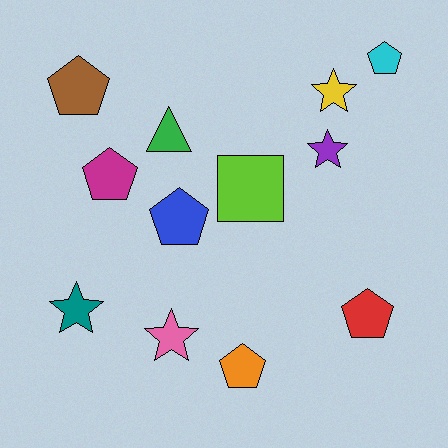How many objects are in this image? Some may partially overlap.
There are 12 objects.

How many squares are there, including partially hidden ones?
There is 1 square.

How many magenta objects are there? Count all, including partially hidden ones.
There is 1 magenta object.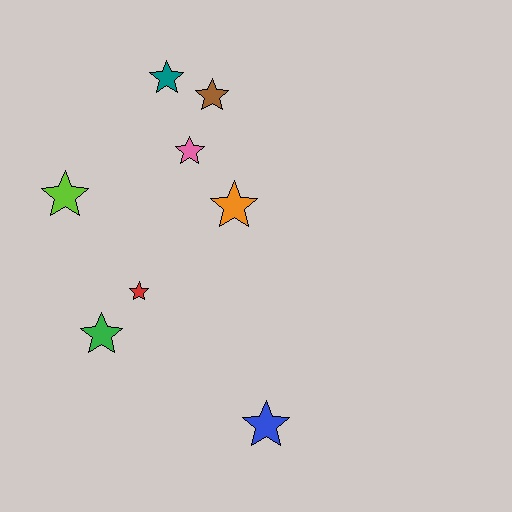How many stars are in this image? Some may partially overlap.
There are 8 stars.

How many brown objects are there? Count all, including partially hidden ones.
There is 1 brown object.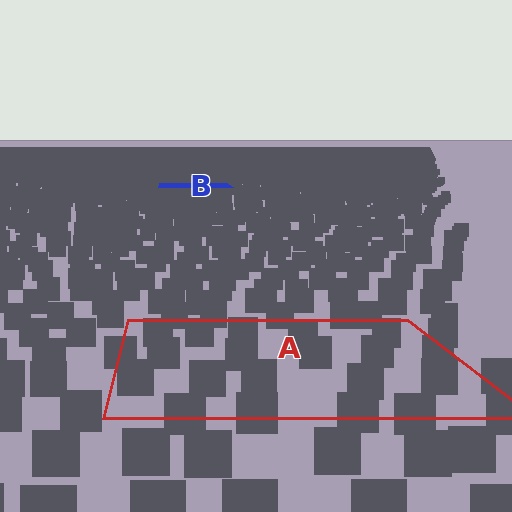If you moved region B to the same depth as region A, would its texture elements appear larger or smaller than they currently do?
They would appear larger. At a closer depth, the same texture elements are projected at a bigger on-screen size.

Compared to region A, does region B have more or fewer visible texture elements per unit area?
Region B has more texture elements per unit area — they are packed more densely because it is farther away.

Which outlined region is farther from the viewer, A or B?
Region B is farther from the viewer — the texture elements inside it appear smaller and more densely packed.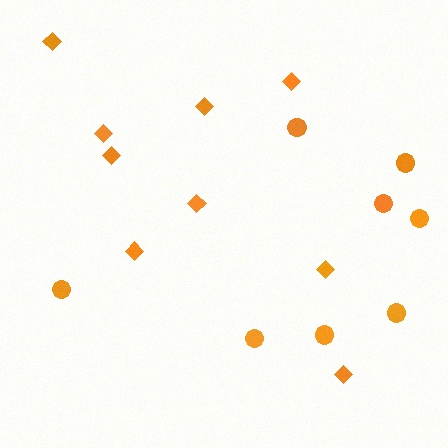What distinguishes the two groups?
There are 2 groups: one group of circles (8) and one group of diamonds (9).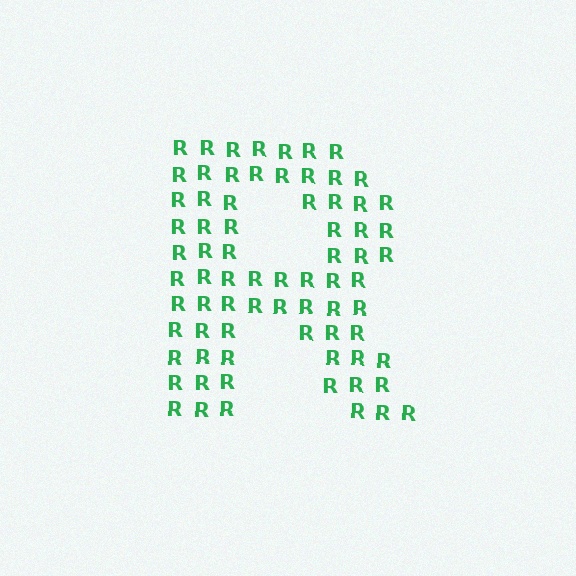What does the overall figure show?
The overall figure shows the letter R.